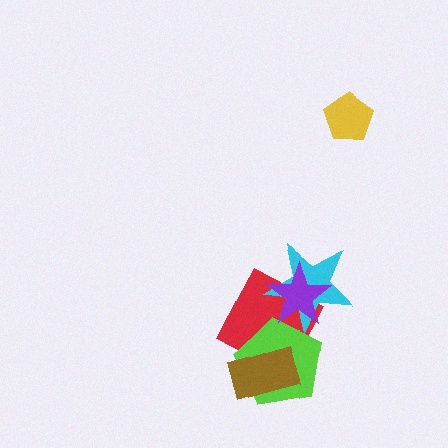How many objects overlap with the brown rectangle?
2 objects overlap with the brown rectangle.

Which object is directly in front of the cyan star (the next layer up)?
The lime pentagon is directly in front of the cyan star.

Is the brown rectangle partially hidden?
No, no other shape covers it.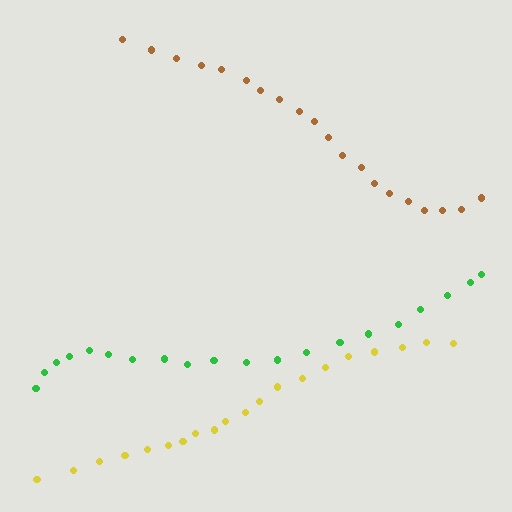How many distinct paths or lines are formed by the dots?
There are 3 distinct paths.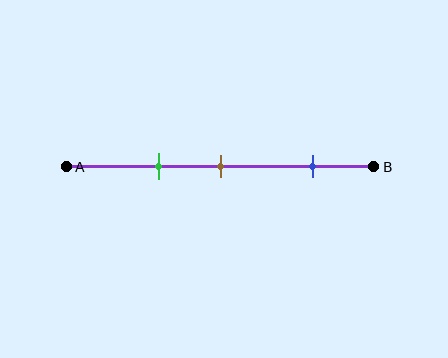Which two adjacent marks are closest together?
The green and brown marks are the closest adjacent pair.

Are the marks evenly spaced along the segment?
No, the marks are not evenly spaced.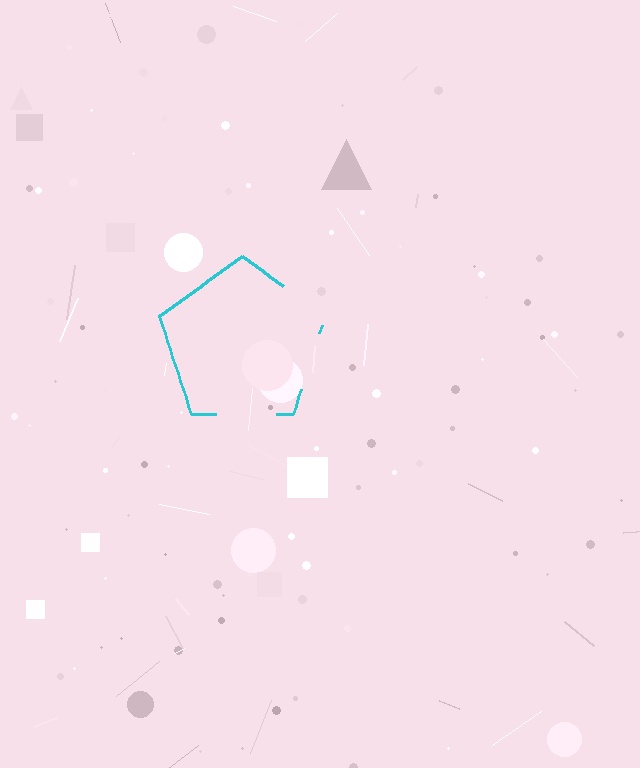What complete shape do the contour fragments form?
The contour fragments form a pentagon.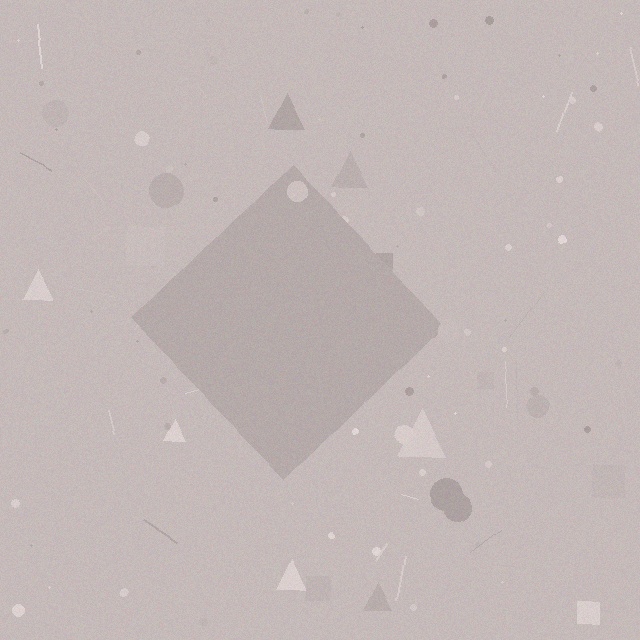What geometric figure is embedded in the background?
A diamond is embedded in the background.